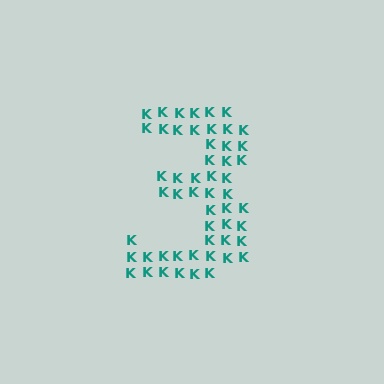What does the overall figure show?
The overall figure shows the digit 3.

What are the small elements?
The small elements are letter K's.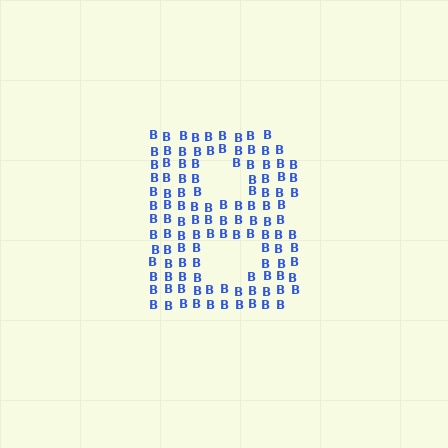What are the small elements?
The small elements are letter B's.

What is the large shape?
The large shape is the letter B.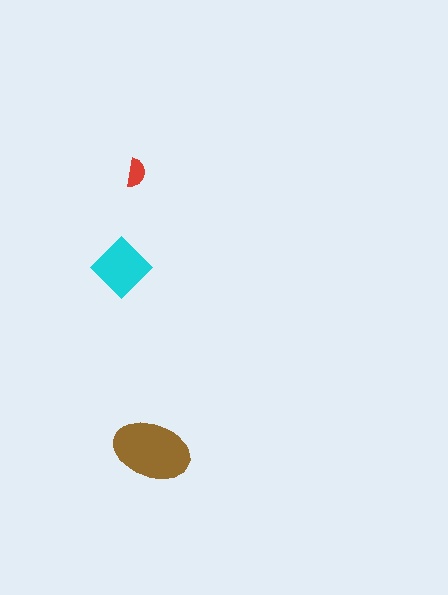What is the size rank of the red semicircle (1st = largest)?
3rd.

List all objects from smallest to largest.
The red semicircle, the cyan diamond, the brown ellipse.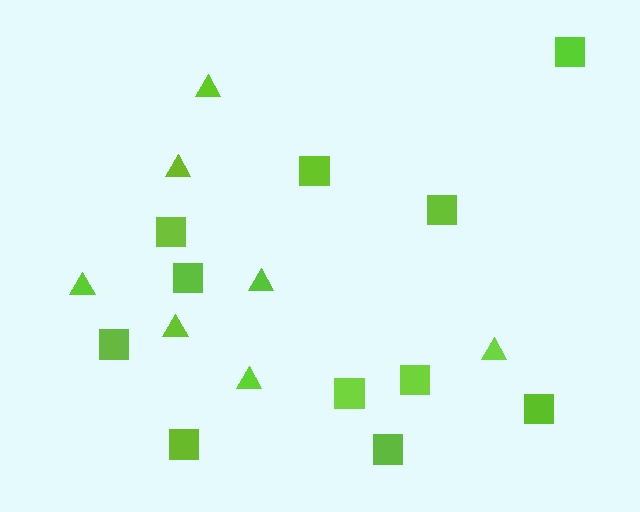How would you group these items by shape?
There are 2 groups: one group of triangles (7) and one group of squares (11).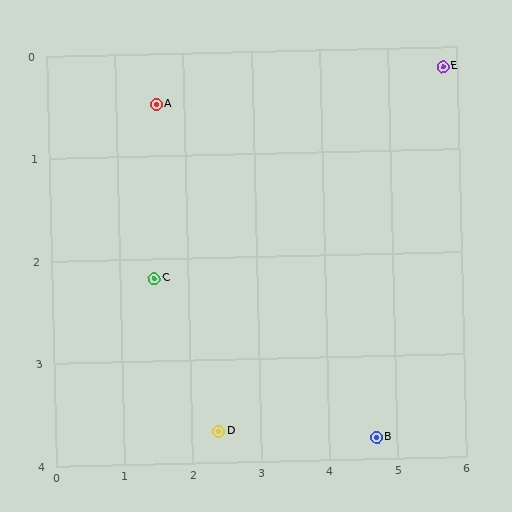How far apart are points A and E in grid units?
Points A and E are about 4.2 grid units apart.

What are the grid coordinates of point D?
Point D is at approximately (2.4, 3.7).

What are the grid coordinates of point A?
Point A is at approximately (1.6, 0.5).